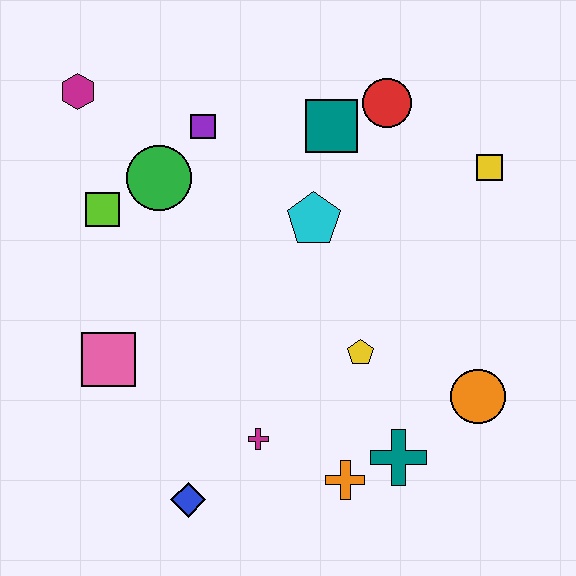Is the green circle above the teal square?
No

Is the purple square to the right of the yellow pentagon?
No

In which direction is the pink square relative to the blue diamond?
The pink square is above the blue diamond.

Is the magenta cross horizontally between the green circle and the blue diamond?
No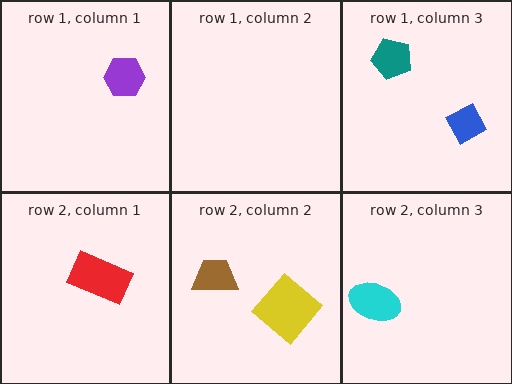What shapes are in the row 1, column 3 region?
The blue diamond, the teal pentagon.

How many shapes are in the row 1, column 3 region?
2.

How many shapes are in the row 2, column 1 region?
1.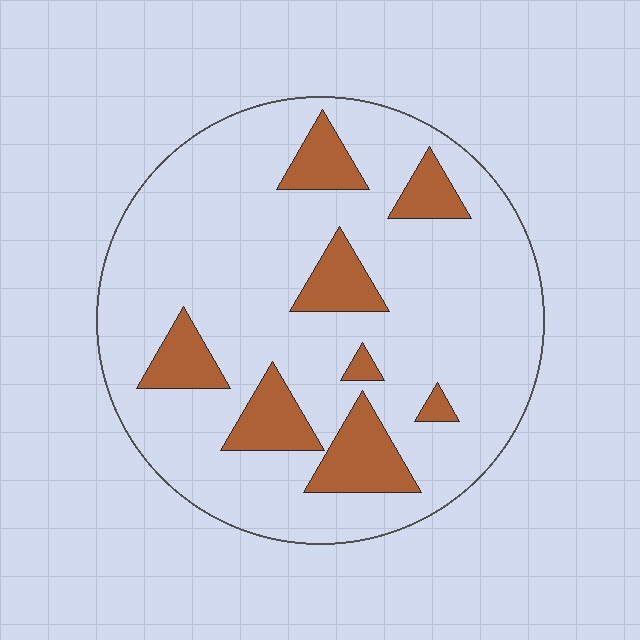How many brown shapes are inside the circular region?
8.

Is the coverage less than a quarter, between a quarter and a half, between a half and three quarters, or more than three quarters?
Less than a quarter.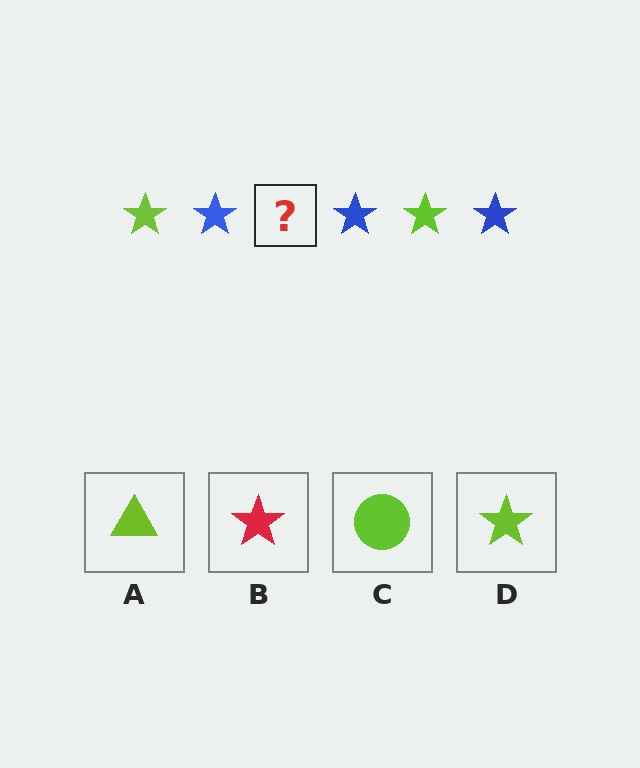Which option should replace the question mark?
Option D.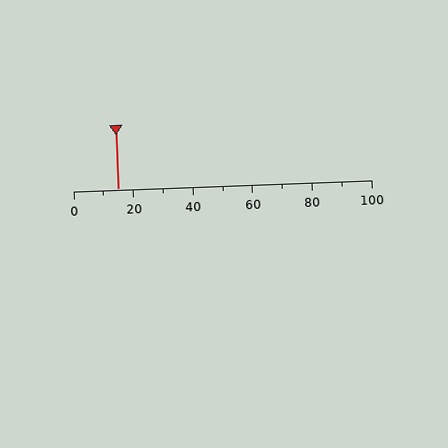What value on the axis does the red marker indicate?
The marker indicates approximately 15.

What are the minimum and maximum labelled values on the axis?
The axis runs from 0 to 100.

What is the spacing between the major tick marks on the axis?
The major ticks are spaced 20 apart.